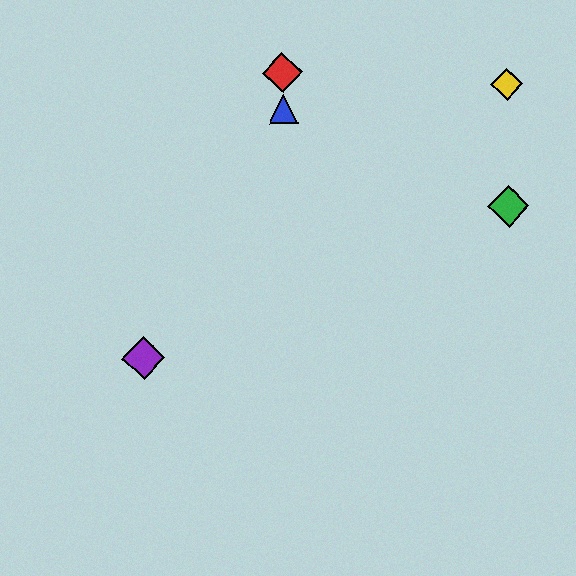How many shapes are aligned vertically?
2 shapes (the red diamond, the blue triangle) are aligned vertically.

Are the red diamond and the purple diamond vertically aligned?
No, the red diamond is at x≈282 and the purple diamond is at x≈144.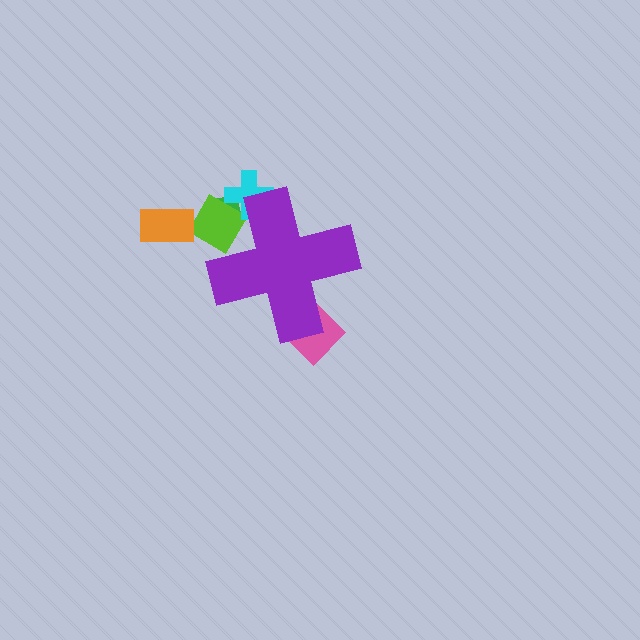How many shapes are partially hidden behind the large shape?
4 shapes are partially hidden.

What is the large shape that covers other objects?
A purple cross.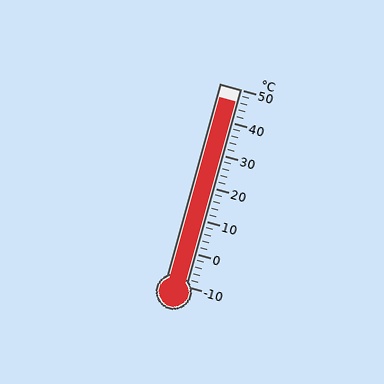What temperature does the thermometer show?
The thermometer shows approximately 46°C.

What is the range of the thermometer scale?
The thermometer scale ranges from -10°C to 50°C.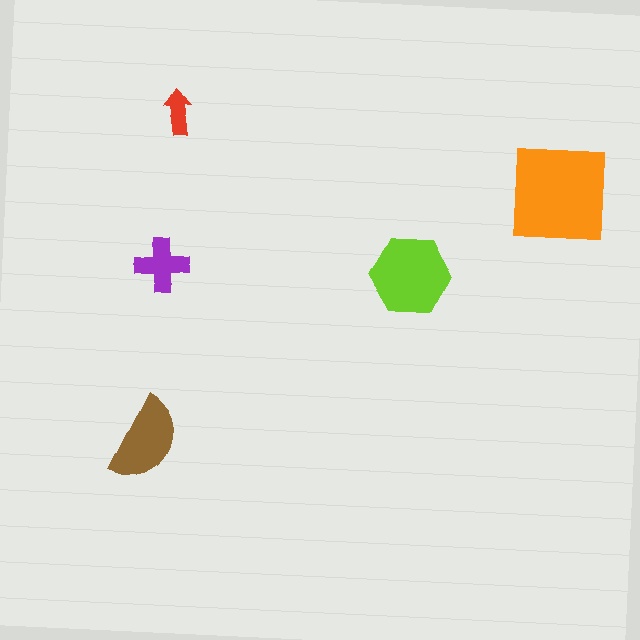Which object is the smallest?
The red arrow.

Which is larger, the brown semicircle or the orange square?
The orange square.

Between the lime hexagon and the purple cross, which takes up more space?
The lime hexagon.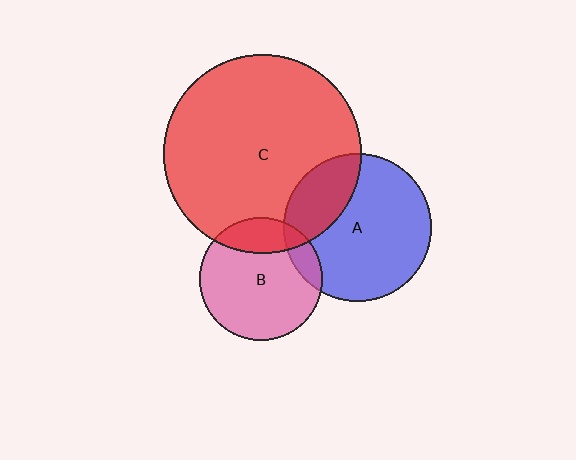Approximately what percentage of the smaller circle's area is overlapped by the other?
Approximately 25%.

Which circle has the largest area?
Circle C (red).